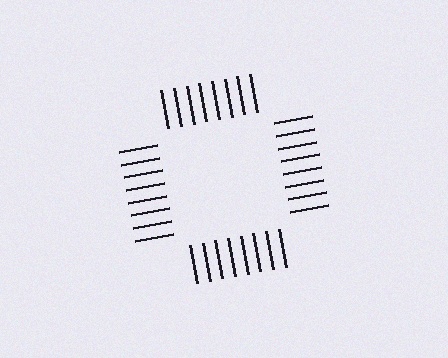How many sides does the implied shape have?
4 sides — the line-ends trace a square.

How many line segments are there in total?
32 — 8 along each of the 4 edges.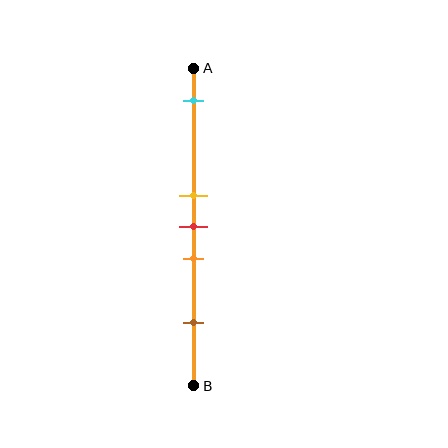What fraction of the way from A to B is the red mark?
The red mark is approximately 50% (0.5) of the way from A to B.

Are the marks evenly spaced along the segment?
No, the marks are not evenly spaced.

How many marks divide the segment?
There are 5 marks dividing the segment.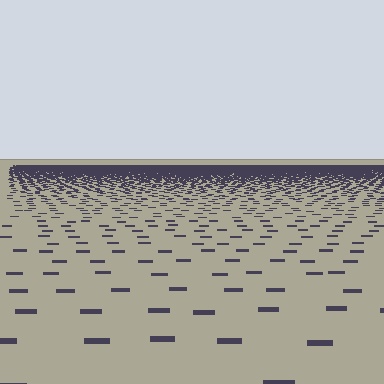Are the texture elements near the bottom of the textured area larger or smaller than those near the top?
Larger. Near the bottom, elements are closer to the viewer and appear at a bigger on-screen size.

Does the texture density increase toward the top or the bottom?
Density increases toward the top.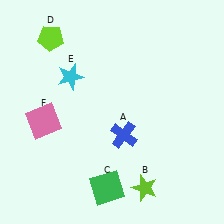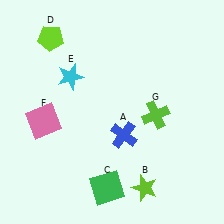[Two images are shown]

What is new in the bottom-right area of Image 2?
A lime cross (G) was added in the bottom-right area of Image 2.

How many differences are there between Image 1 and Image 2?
There is 1 difference between the two images.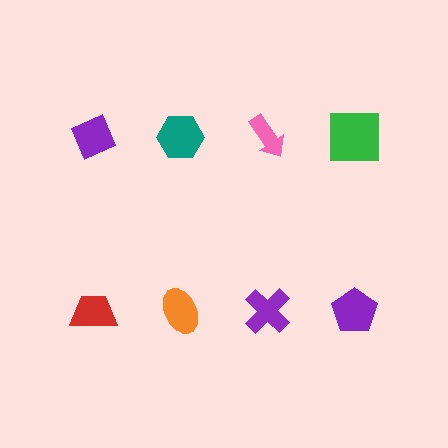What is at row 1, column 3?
A pink arrow.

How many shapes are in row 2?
4 shapes.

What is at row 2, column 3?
A purple cross.